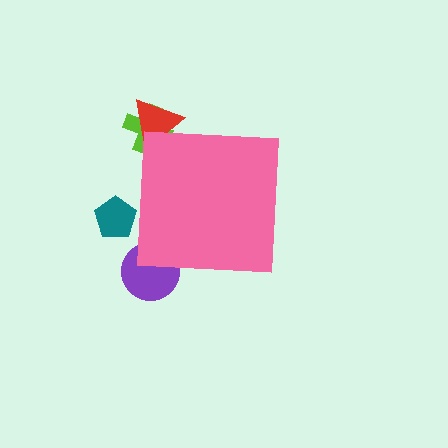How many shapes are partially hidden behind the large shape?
4 shapes are partially hidden.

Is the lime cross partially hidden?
Yes, the lime cross is partially hidden behind the pink square.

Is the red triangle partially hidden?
Yes, the red triangle is partially hidden behind the pink square.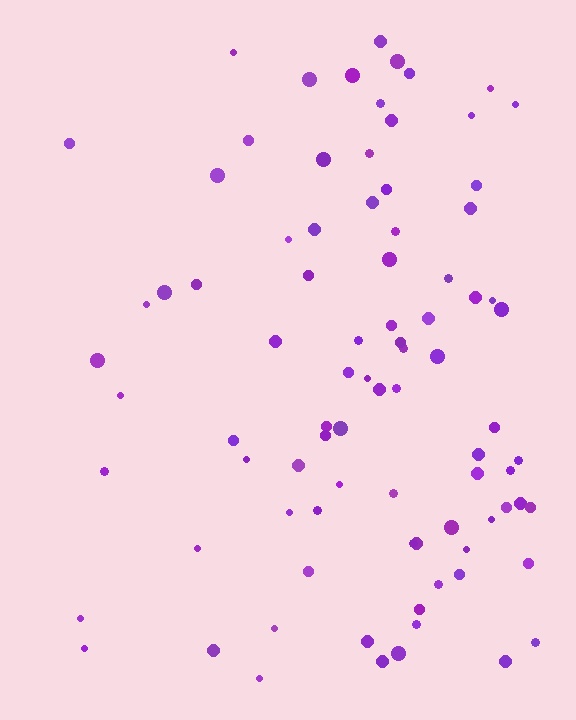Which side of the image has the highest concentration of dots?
The right.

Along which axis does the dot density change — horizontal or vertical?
Horizontal.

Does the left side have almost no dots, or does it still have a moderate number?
Still a moderate number, just noticeably fewer than the right.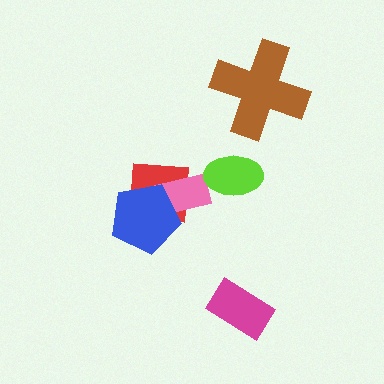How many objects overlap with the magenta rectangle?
0 objects overlap with the magenta rectangle.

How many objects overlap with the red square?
2 objects overlap with the red square.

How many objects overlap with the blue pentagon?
2 objects overlap with the blue pentagon.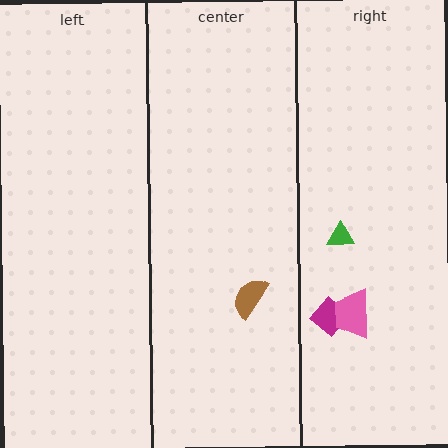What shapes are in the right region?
The magenta diamond, the pink trapezoid, the green triangle.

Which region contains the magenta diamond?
The right region.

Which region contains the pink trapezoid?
The right region.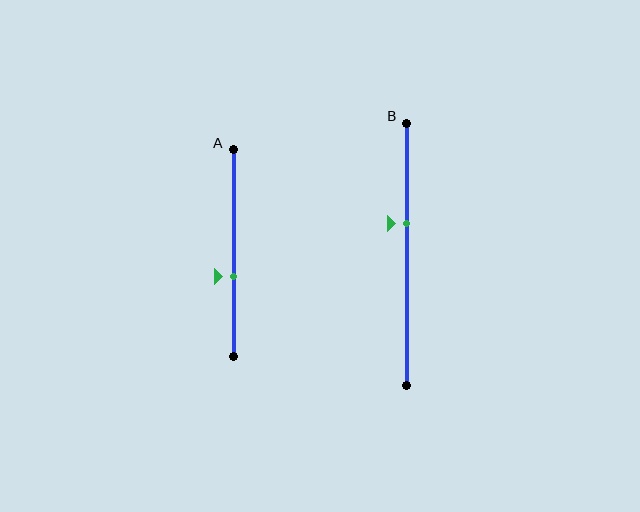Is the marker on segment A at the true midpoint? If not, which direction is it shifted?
No, the marker on segment A is shifted downward by about 11% of the segment length.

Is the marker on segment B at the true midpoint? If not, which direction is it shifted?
No, the marker on segment B is shifted upward by about 12% of the segment length.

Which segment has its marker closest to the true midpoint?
Segment A has its marker closest to the true midpoint.